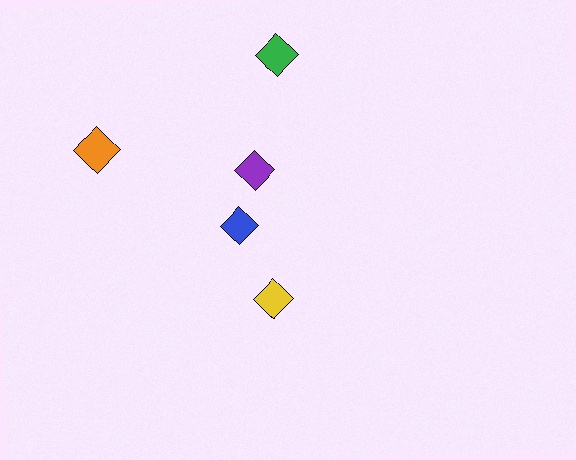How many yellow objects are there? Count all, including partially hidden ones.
There is 1 yellow object.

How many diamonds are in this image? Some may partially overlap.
There are 5 diamonds.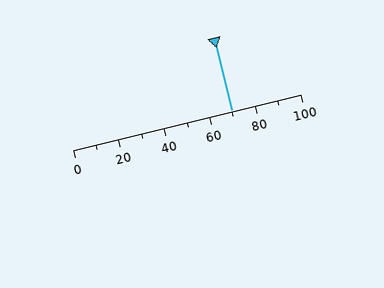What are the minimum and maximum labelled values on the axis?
The axis runs from 0 to 100.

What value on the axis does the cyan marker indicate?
The marker indicates approximately 70.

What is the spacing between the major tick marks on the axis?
The major ticks are spaced 20 apart.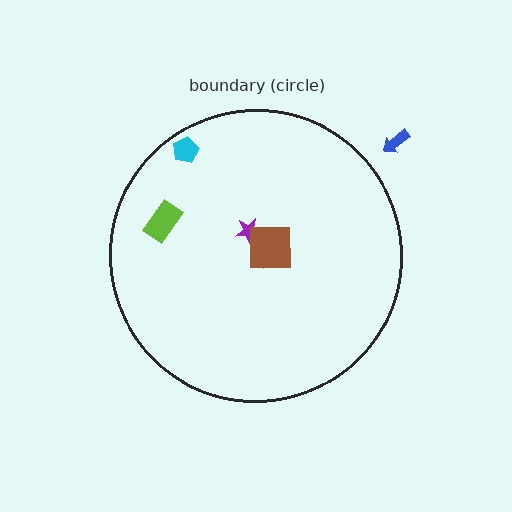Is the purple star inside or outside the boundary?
Inside.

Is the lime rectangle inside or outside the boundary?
Inside.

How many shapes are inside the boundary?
5 inside, 1 outside.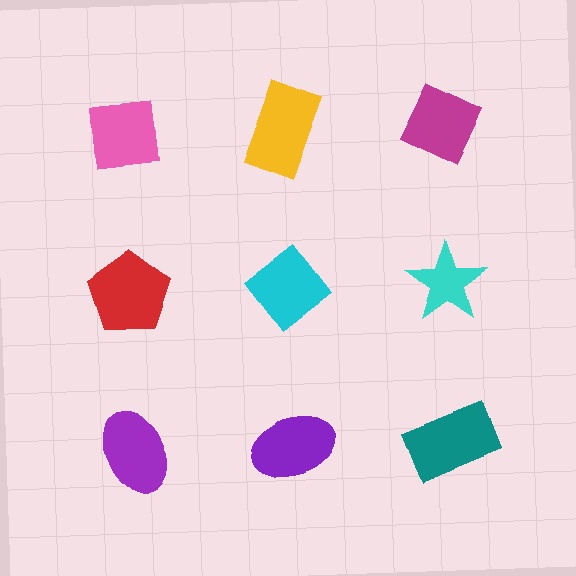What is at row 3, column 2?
A purple ellipse.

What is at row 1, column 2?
A yellow rectangle.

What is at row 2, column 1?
A red pentagon.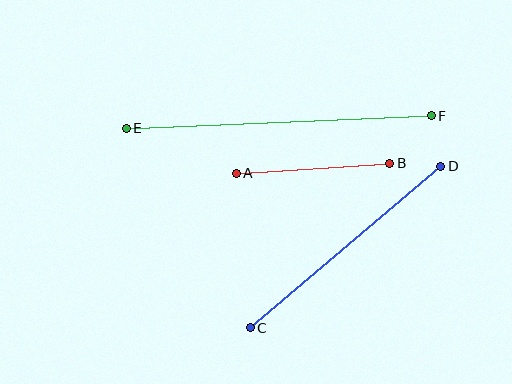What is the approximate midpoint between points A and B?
The midpoint is at approximately (313, 168) pixels.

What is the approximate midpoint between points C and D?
The midpoint is at approximately (345, 247) pixels.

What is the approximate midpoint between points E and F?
The midpoint is at approximately (279, 122) pixels.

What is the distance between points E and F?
The distance is approximately 305 pixels.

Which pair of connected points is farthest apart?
Points E and F are farthest apart.